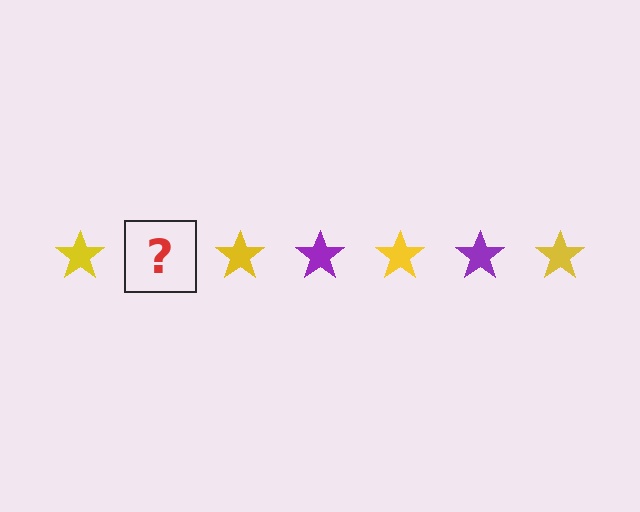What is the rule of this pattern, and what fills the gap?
The rule is that the pattern cycles through yellow, purple stars. The gap should be filled with a purple star.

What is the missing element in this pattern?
The missing element is a purple star.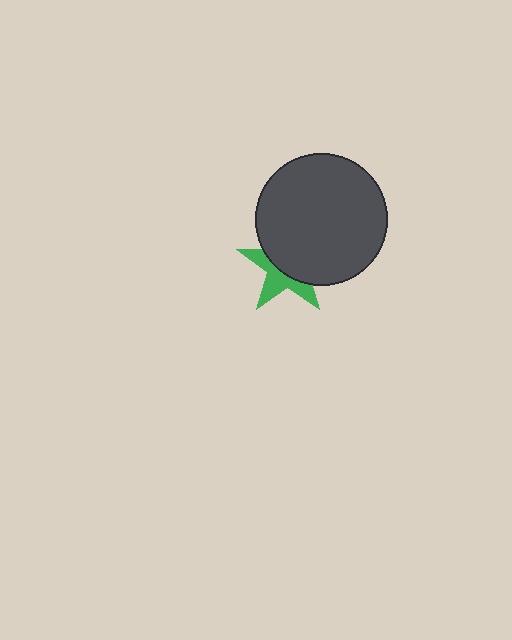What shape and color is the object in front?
The object in front is a dark gray circle.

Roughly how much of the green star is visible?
A small part of it is visible (roughly 43%).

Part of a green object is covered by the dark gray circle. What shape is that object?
It is a star.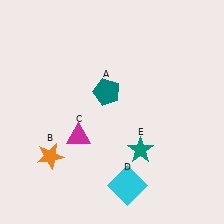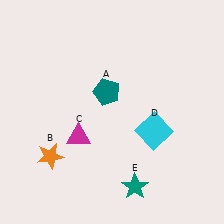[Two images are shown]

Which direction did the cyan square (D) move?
The cyan square (D) moved up.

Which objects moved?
The objects that moved are: the cyan square (D), the teal star (E).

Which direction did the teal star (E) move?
The teal star (E) moved down.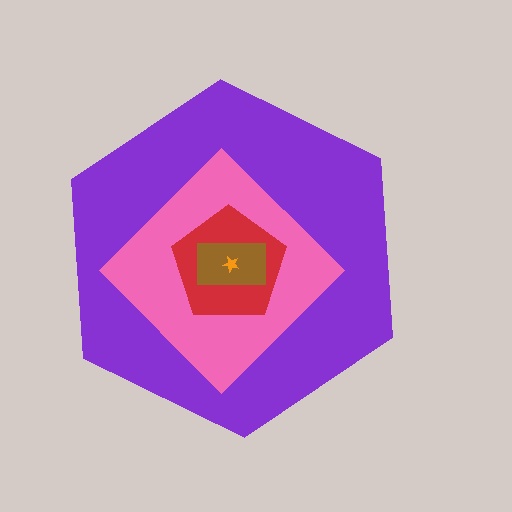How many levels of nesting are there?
5.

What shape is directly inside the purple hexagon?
The pink diamond.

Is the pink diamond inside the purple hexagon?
Yes.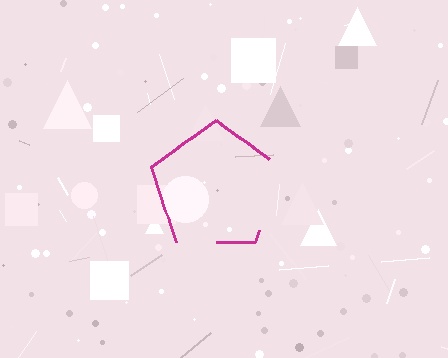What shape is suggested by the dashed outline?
The dashed outline suggests a pentagon.